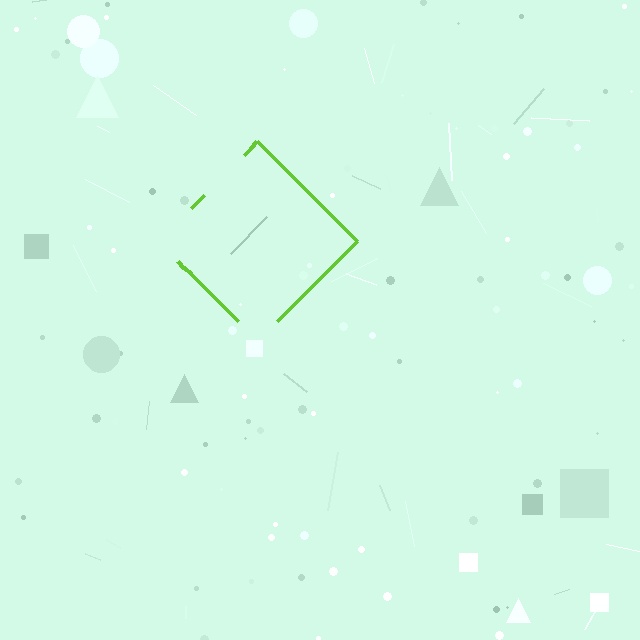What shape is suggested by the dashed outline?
The dashed outline suggests a diamond.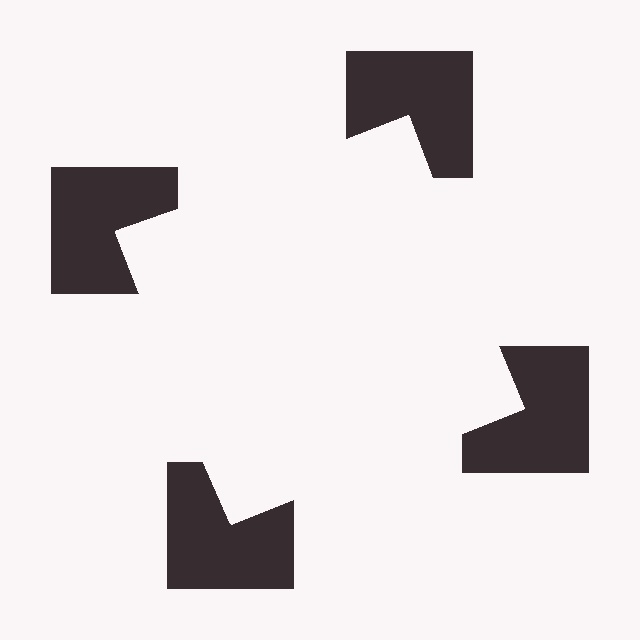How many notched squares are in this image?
There are 4 — one at each vertex of the illusory square.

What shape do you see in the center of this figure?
An illusory square — its edges are inferred from the aligned wedge cuts in the notched squares, not physically drawn.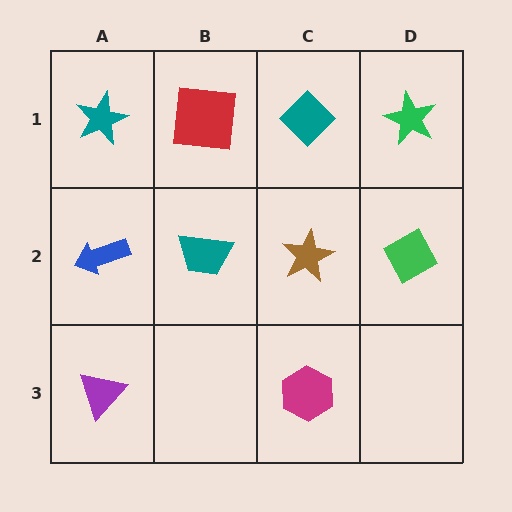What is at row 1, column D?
A green star.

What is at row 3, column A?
A purple triangle.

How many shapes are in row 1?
4 shapes.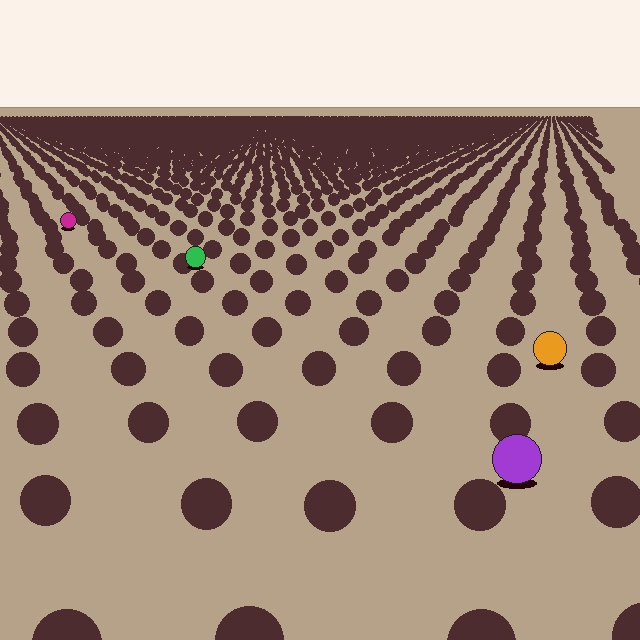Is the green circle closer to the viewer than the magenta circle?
Yes. The green circle is closer — you can tell from the texture gradient: the ground texture is coarser near it.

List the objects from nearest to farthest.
From nearest to farthest: the purple circle, the orange circle, the green circle, the magenta circle.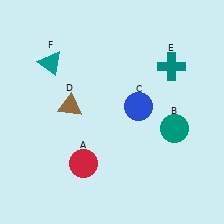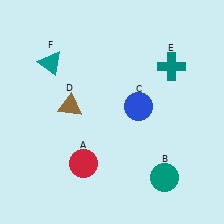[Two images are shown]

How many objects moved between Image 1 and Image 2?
1 object moved between the two images.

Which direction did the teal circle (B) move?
The teal circle (B) moved down.